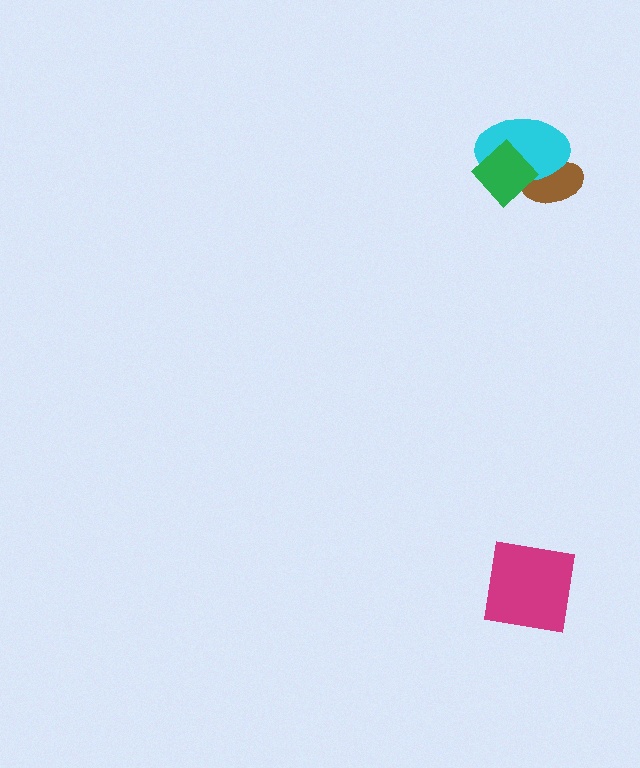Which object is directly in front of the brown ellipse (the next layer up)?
The cyan ellipse is directly in front of the brown ellipse.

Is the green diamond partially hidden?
No, no other shape covers it.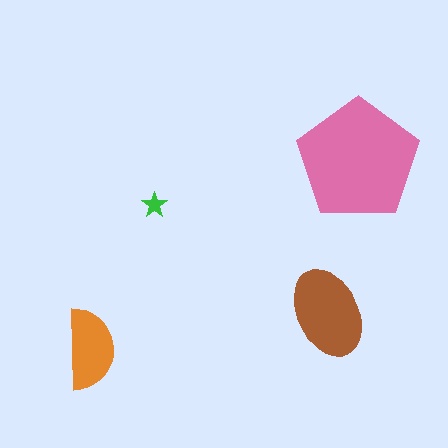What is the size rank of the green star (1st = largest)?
4th.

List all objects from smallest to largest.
The green star, the orange semicircle, the brown ellipse, the pink pentagon.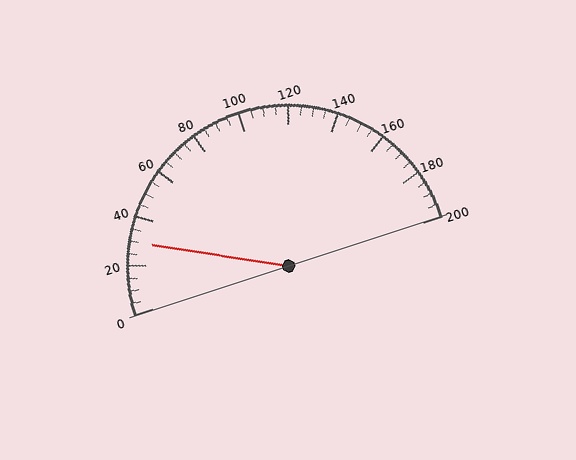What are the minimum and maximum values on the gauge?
The gauge ranges from 0 to 200.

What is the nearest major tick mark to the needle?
The nearest major tick mark is 40.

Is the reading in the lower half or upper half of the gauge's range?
The reading is in the lower half of the range (0 to 200).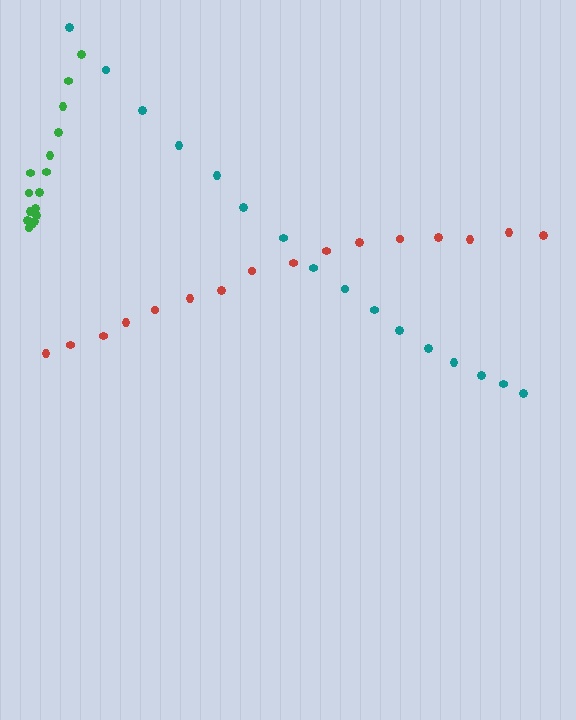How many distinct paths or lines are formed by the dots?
There are 3 distinct paths.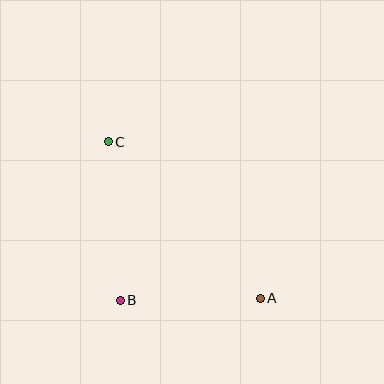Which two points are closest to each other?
Points A and B are closest to each other.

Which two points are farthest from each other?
Points A and C are farthest from each other.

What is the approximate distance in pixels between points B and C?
The distance between B and C is approximately 159 pixels.